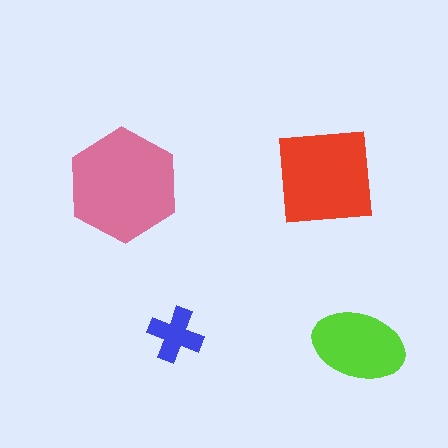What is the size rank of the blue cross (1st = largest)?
4th.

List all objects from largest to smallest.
The pink hexagon, the red square, the lime ellipse, the blue cross.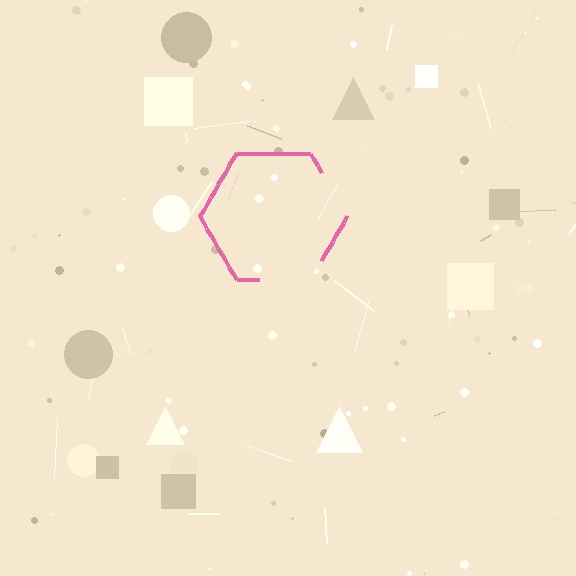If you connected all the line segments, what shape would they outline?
They would outline a hexagon.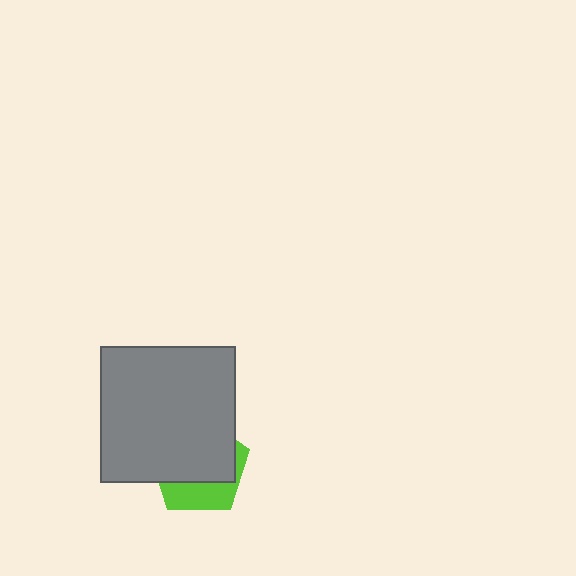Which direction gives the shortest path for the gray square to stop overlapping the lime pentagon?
Moving up gives the shortest separation.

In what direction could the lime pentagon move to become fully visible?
The lime pentagon could move down. That would shift it out from behind the gray square entirely.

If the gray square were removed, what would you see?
You would see the complete lime pentagon.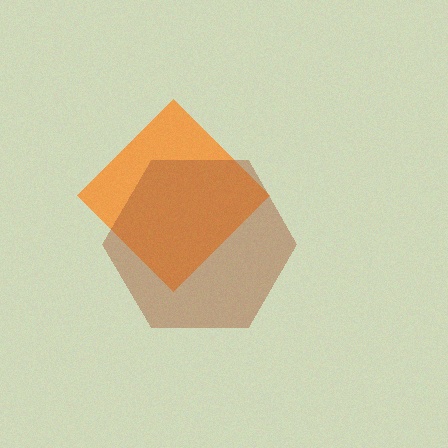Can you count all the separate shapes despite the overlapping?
Yes, there are 2 separate shapes.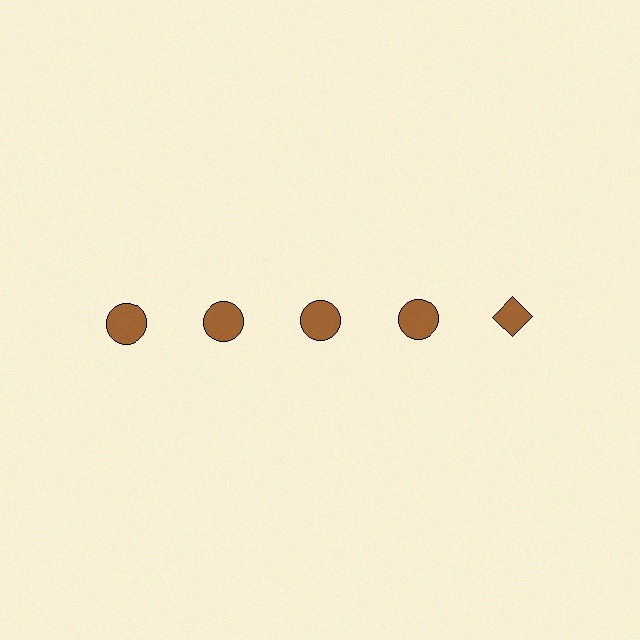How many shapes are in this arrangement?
There are 5 shapes arranged in a grid pattern.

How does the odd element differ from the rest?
It has a different shape: diamond instead of circle.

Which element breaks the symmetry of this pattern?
The brown diamond in the top row, rightmost column breaks the symmetry. All other shapes are brown circles.